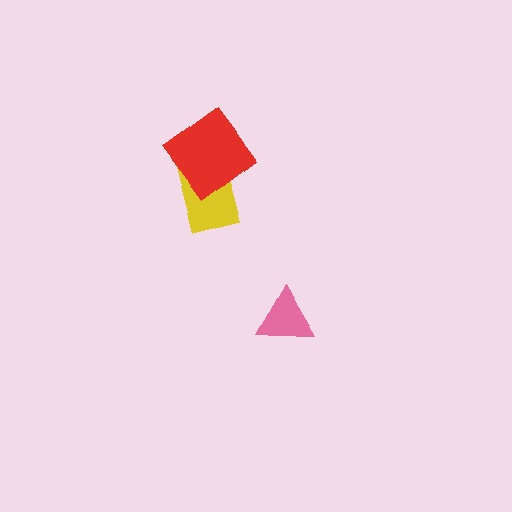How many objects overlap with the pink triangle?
0 objects overlap with the pink triangle.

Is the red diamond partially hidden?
No, no other shape covers it.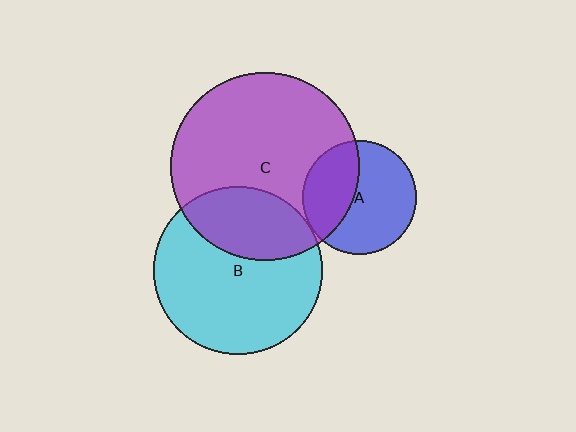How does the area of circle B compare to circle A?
Approximately 2.2 times.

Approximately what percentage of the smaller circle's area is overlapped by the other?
Approximately 40%.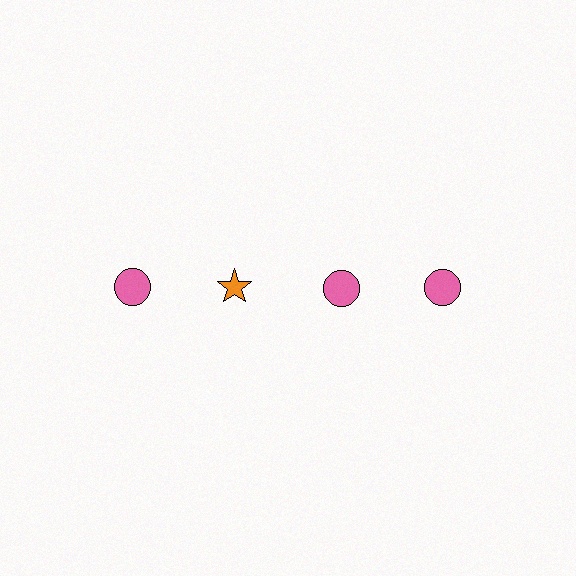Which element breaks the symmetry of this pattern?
The orange star in the top row, second from left column breaks the symmetry. All other shapes are pink circles.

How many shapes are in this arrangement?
There are 4 shapes arranged in a grid pattern.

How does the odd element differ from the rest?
It differs in both color (orange instead of pink) and shape (star instead of circle).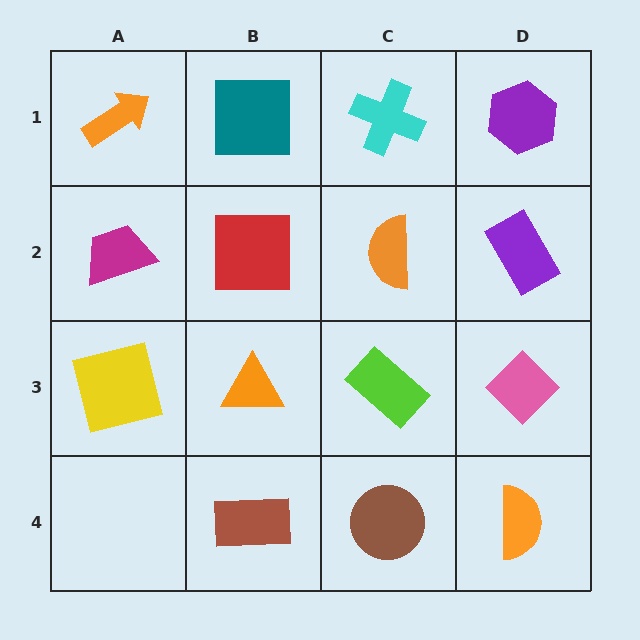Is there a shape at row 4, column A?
No, that cell is empty.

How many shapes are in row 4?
3 shapes.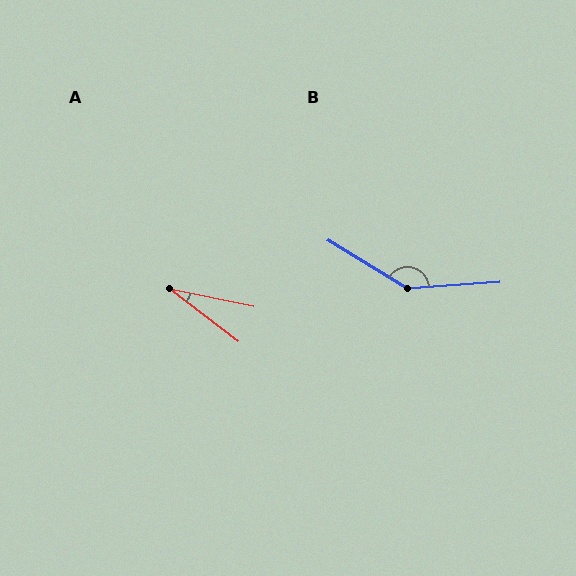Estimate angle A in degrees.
Approximately 26 degrees.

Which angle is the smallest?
A, at approximately 26 degrees.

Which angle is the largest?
B, at approximately 145 degrees.